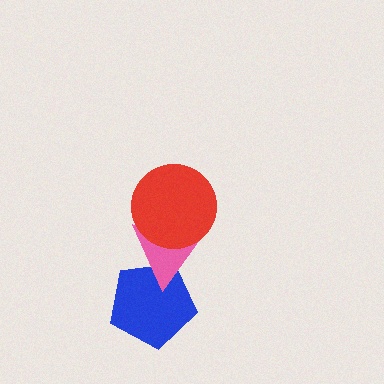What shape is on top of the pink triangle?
The red circle is on top of the pink triangle.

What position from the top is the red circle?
The red circle is 1st from the top.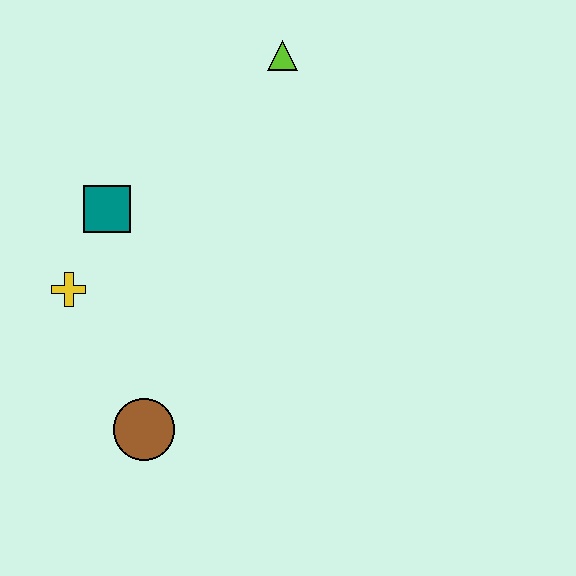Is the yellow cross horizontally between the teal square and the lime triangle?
No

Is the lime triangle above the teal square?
Yes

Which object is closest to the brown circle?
The yellow cross is closest to the brown circle.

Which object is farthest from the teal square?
The lime triangle is farthest from the teal square.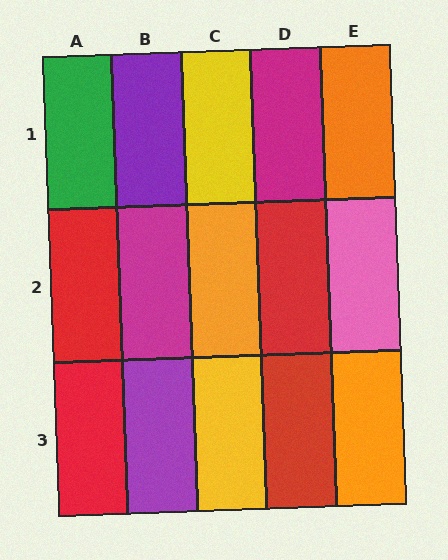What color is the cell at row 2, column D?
Red.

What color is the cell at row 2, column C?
Orange.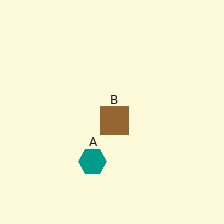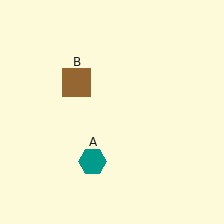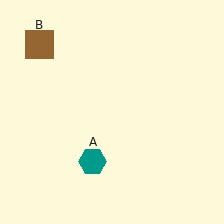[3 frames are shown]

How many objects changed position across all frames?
1 object changed position: brown square (object B).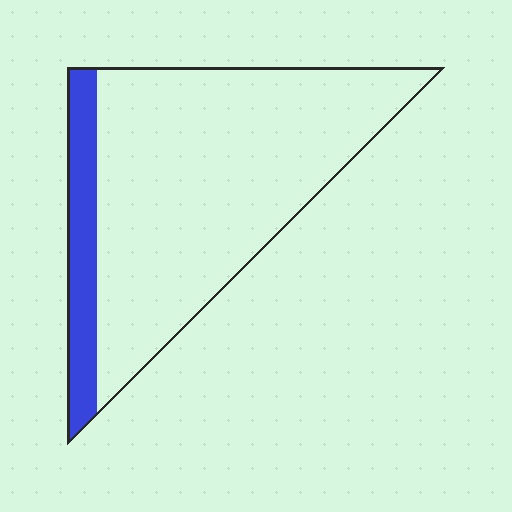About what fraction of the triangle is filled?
About one sixth (1/6).